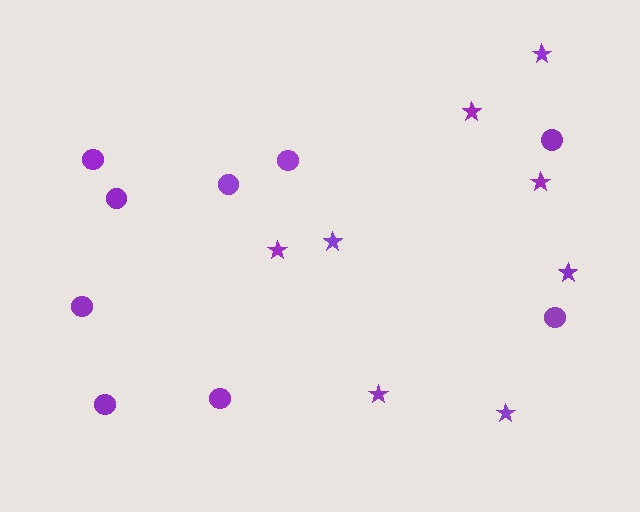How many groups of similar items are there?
There are 2 groups: one group of circles (9) and one group of stars (8).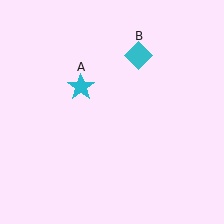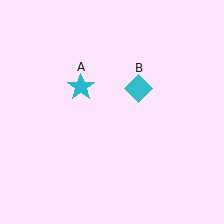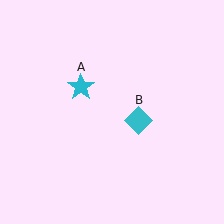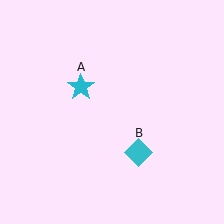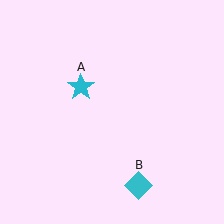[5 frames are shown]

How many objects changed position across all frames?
1 object changed position: cyan diamond (object B).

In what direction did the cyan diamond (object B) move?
The cyan diamond (object B) moved down.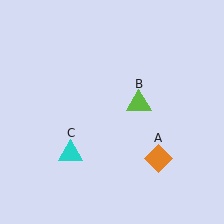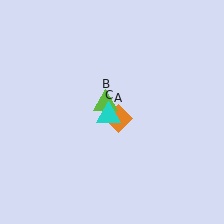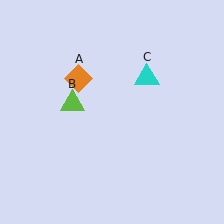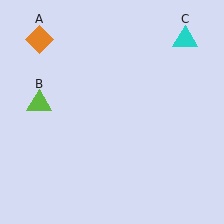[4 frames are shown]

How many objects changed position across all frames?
3 objects changed position: orange diamond (object A), lime triangle (object B), cyan triangle (object C).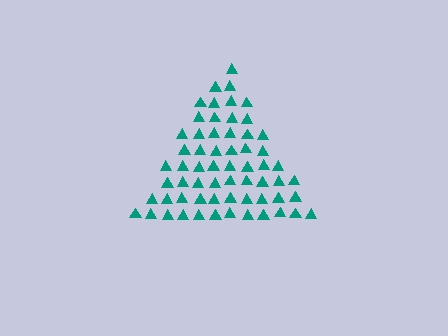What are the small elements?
The small elements are triangles.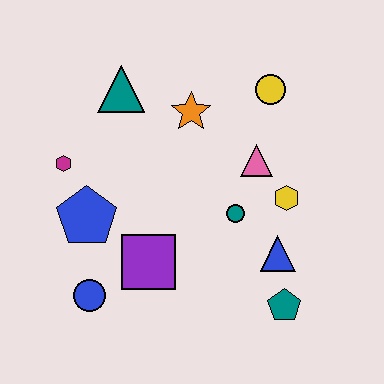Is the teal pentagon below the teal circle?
Yes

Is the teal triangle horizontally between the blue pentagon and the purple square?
Yes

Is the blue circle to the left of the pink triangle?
Yes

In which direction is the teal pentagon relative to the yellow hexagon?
The teal pentagon is below the yellow hexagon.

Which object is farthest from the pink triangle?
The blue circle is farthest from the pink triangle.